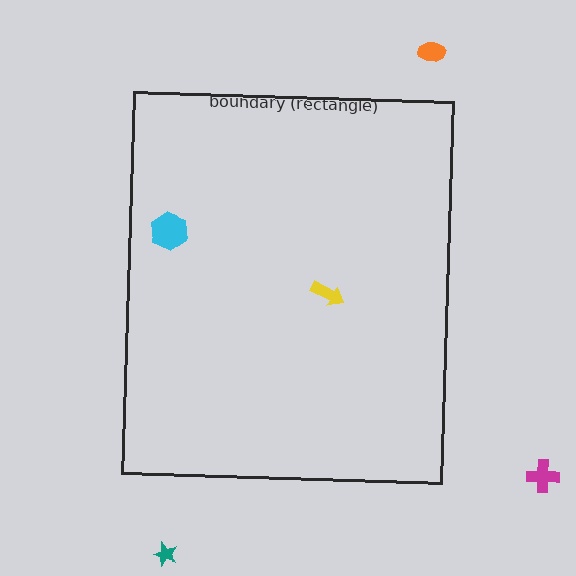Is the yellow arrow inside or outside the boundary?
Inside.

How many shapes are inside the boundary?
2 inside, 3 outside.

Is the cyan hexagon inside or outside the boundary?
Inside.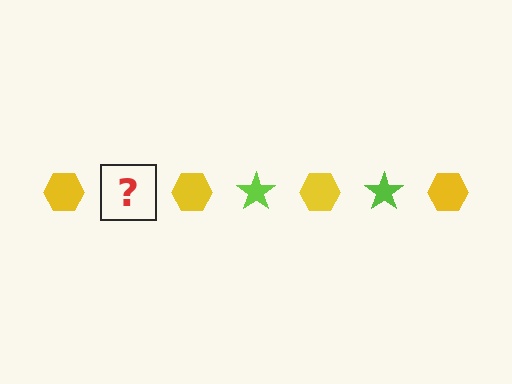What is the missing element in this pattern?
The missing element is a lime star.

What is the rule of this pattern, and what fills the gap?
The rule is that the pattern alternates between yellow hexagon and lime star. The gap should be filled with a lime star.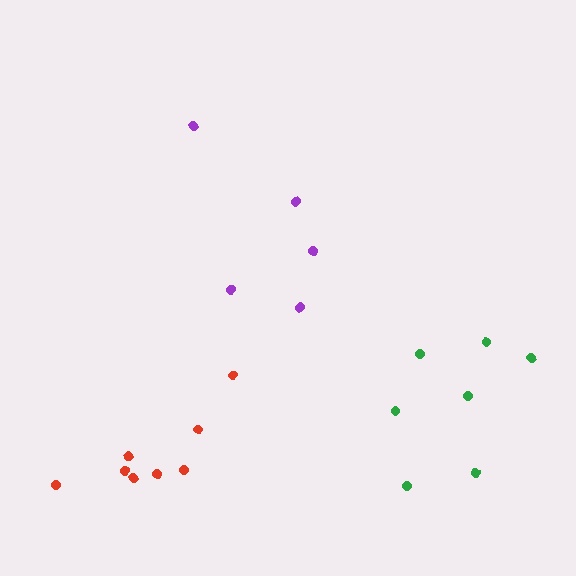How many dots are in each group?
Group 1: 5 dots, Group 2: 7 dots, Group 3: 8 dots (20 total).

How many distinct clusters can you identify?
There are 3 distinct clusters.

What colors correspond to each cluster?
The clusters are colored: purple, green, red.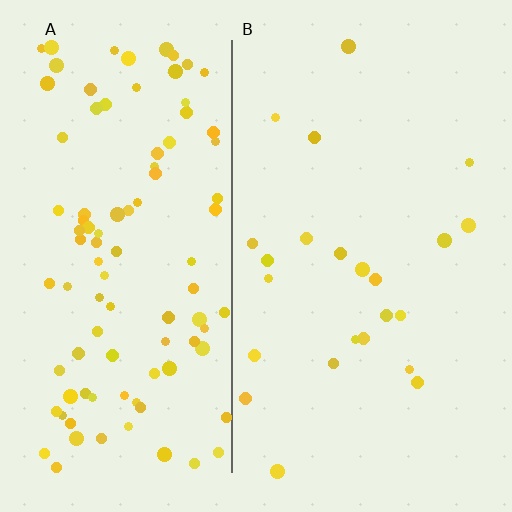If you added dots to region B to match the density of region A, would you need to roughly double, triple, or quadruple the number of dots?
Approximately quadruple.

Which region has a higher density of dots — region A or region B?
A (the left).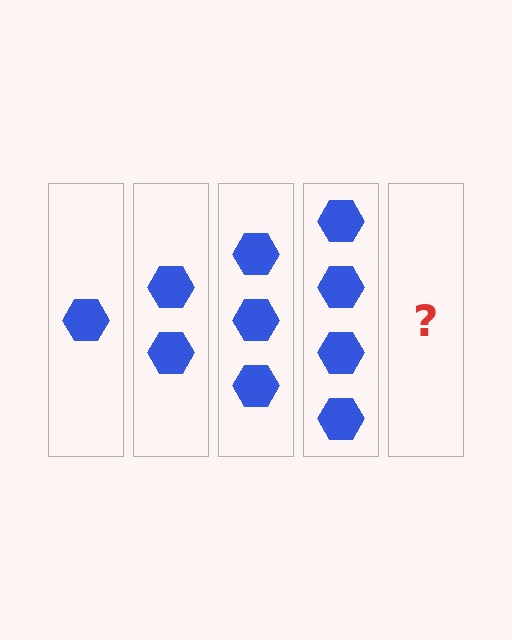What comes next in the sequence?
The next element should be 5 hexagons.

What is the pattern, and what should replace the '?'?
The pattern is that each step adds one more hexagon. The '?' should be 5 hexagons.